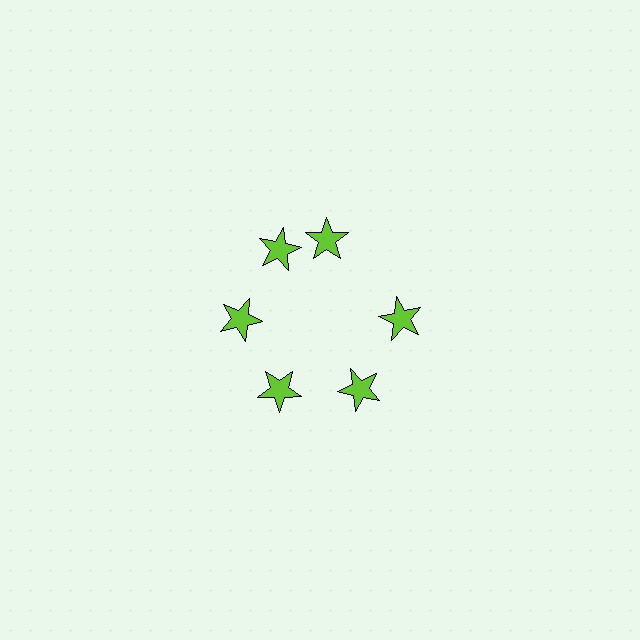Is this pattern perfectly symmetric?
No. The 6 lime stars are arranged in a ring, but one element near the 1 o'clock position is rotated out of alignment along the ring, breaking the 6-fold rotational symmetry.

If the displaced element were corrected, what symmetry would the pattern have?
It would have 6-fold rotational symmetry — the pattern would map onto itself every 60 degrees.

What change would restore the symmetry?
The symmetry would be restored by rotating it back into even spacing with its neighbors so that all 6 stars sit at equal angles and equal distance from the center.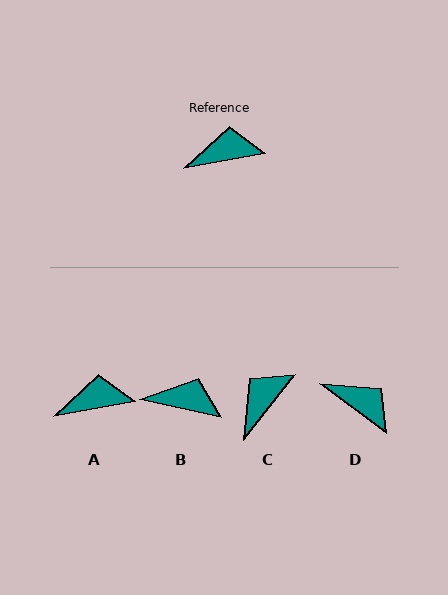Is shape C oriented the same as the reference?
No, it is off by about 42 degrees.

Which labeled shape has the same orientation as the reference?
A.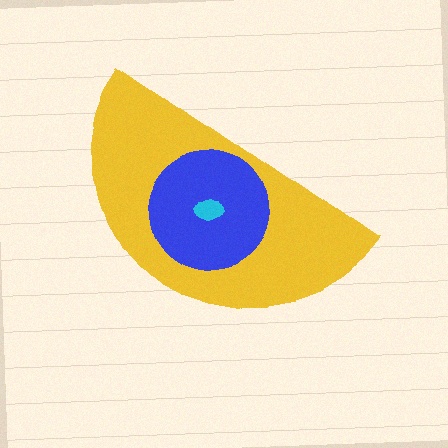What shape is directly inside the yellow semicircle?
The blue circle.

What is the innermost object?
The cyan ellipse.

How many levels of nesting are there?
3.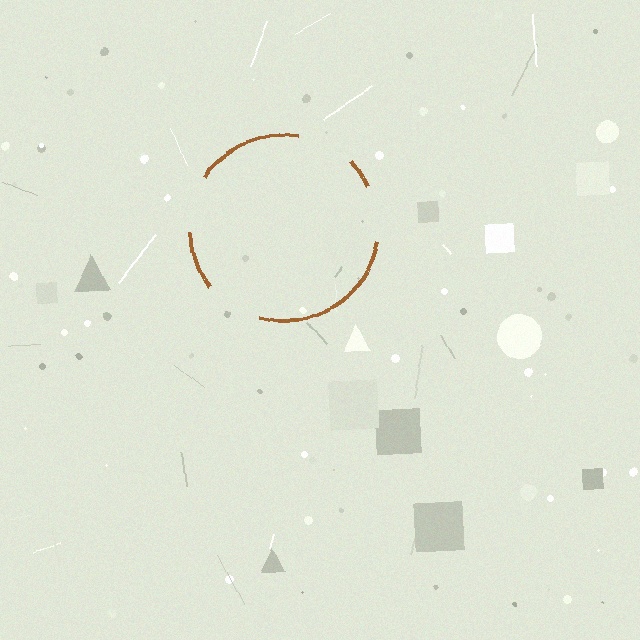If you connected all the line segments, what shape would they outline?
They would outline a circle.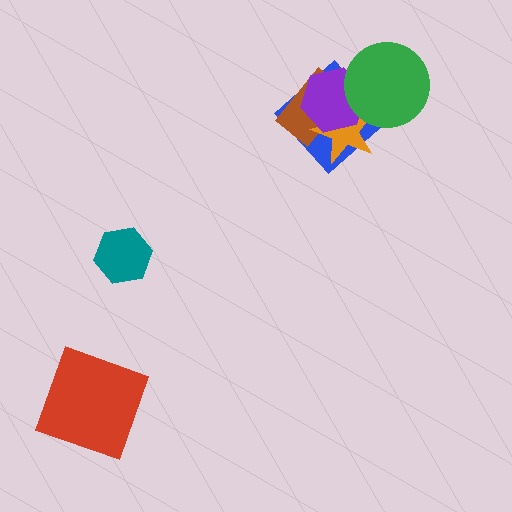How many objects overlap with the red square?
0 objects overlap with the red square.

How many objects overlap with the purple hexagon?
4 objects overlap with the purple hexagon.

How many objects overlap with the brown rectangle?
3 objects overlap with the brown rectangle.